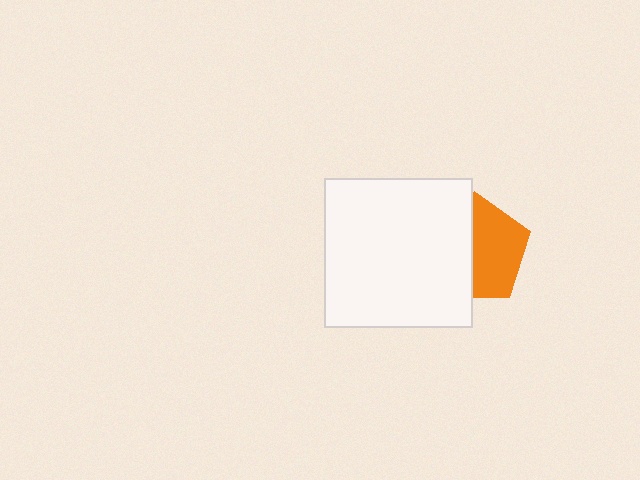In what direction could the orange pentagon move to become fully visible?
The orange pentagon could move right. That would shift it out from behind the white square entirely.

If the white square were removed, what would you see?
You would see the complete orange pentagon.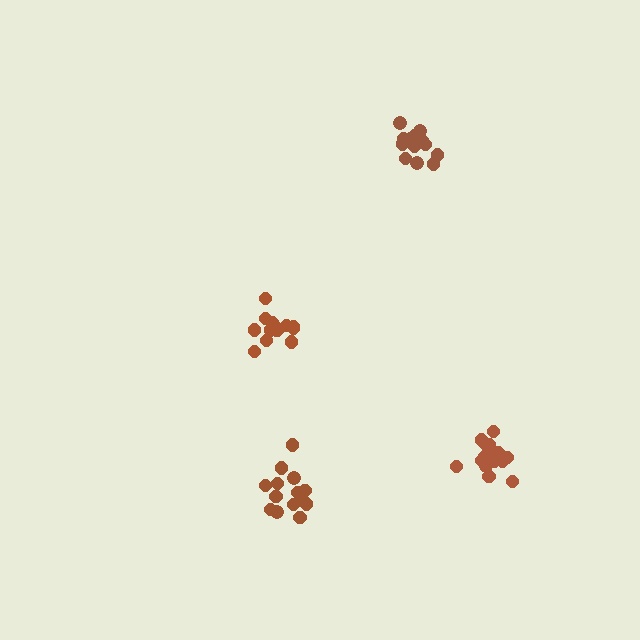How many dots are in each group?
Group 1: 14 dots, Group 2: 13 dots, Group 3: 17 dots, Group 4: 13 dots (57 total).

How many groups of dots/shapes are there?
There are 4 groups.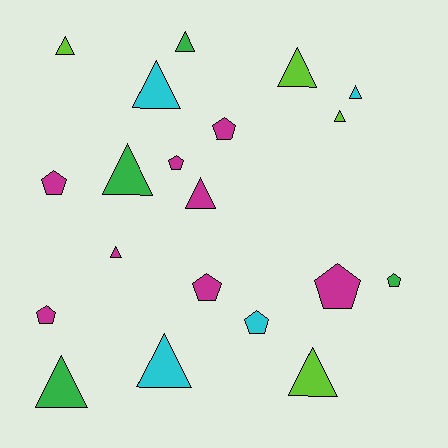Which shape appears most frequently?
Triangle, with 12 objects.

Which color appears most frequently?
Magenta, with 8 objects.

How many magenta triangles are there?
There are 2 magenta triangles.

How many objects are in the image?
There are 20 objects.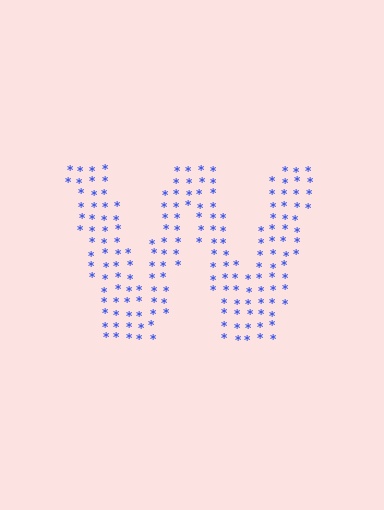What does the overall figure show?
The overall figure shows the letter W.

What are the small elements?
The small elements are asterisks.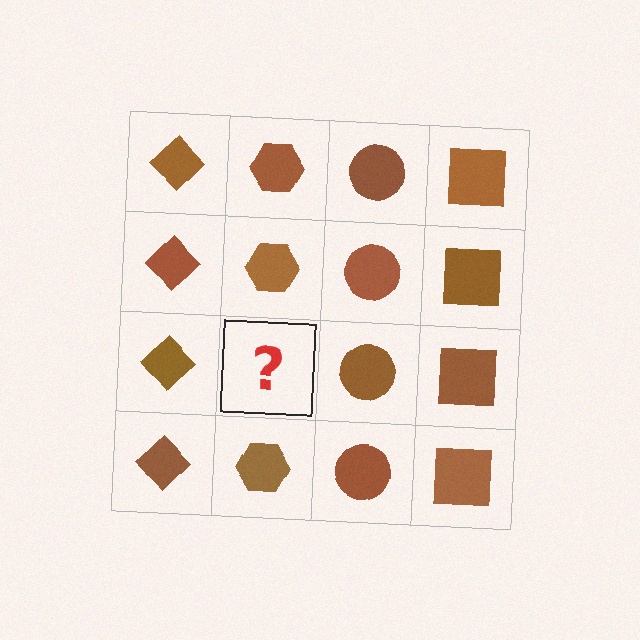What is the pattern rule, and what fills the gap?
The rule is that each column has a consistent shape. The gap should be filled with a brown hexagon.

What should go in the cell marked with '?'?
The missing cell should contain a brown hexagon.